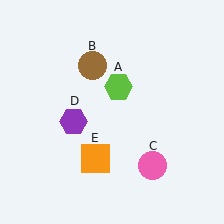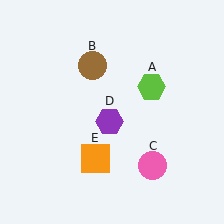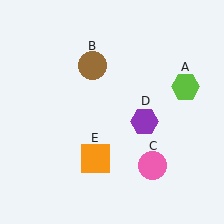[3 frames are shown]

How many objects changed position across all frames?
2 objects changed position: lime hexagon (object A), purple hexagon (object D).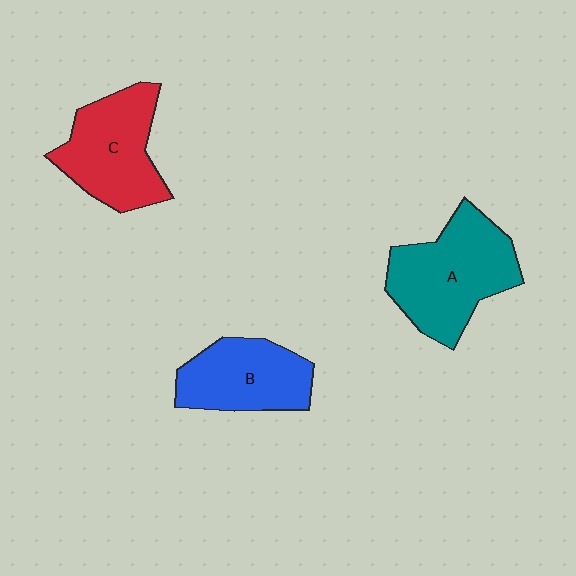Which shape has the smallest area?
Shape B (blue).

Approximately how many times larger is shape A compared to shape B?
Approximately 1.3 times.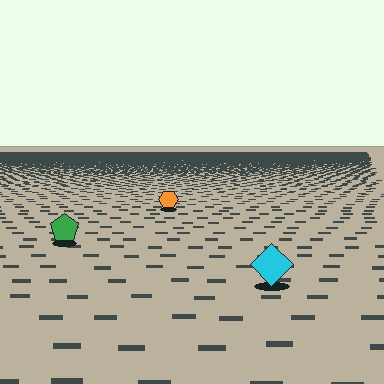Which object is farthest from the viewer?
The orange hexagon is farthest from the viewer. It appears smaller and the ground texture around it is denser.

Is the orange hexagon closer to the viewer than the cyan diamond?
No. The cyan diamond is closer — you can tell from the texture gradient: the ground texture is coarser near it.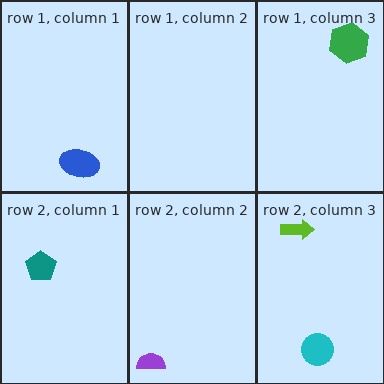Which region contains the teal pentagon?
The row 2, column 1 region.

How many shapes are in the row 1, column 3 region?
1.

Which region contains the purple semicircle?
The row 2, column 2 region.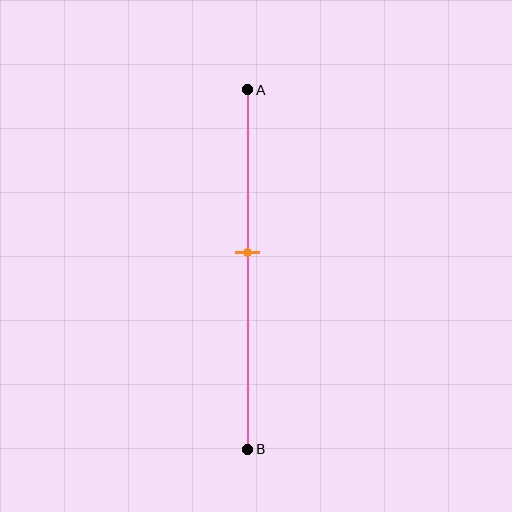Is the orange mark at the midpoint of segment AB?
No, the mark is at about 45% from A, not at the 50% midpoint.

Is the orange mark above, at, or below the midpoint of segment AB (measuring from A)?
The orange mark is above the midpoint of segment AB.